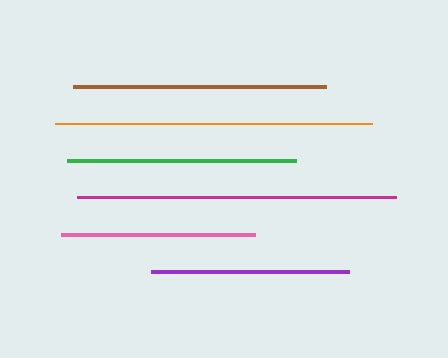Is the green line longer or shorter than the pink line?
The green line is longer than the pink line.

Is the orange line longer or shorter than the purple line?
The orange line is longer than the purple line.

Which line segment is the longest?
The magenta line is the longest at approximately 318 pixels.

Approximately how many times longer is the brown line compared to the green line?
The brown line is approximately 1.1 times the length of the green line.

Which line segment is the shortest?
The pink line is the shortest at approximately 193 pixels.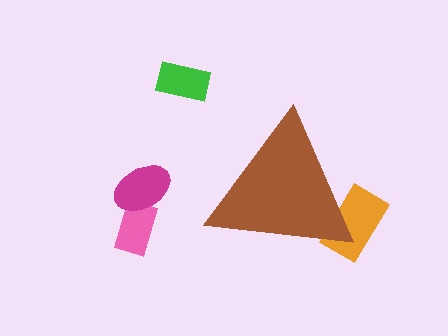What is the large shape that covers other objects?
A brown triangle.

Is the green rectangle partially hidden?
No, the green rectangle is fully visible.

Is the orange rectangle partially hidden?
Yes, the orange rectangle is partially hidden behind the brown triangle.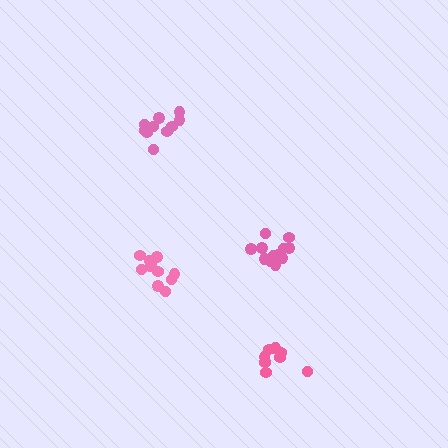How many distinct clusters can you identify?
There are 4 distinct clusters.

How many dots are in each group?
Group 1: 8 dots, Group 2: 10 dots, Group 3: 12 dots, Group 4: 11 dots (41 total).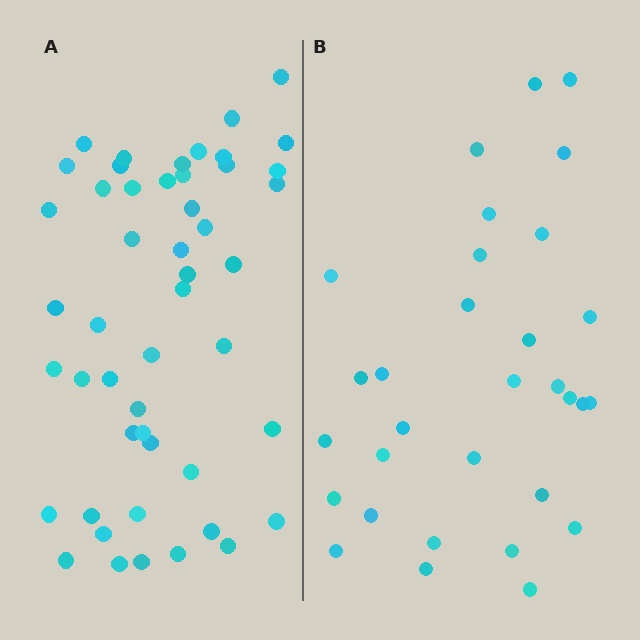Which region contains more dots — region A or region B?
Region A (the left region) has more dots.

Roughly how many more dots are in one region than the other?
Region A has approximately 20 more dots than region B.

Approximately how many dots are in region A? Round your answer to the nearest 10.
About 50 dots. (The exact count is 49, which rounds to 50.)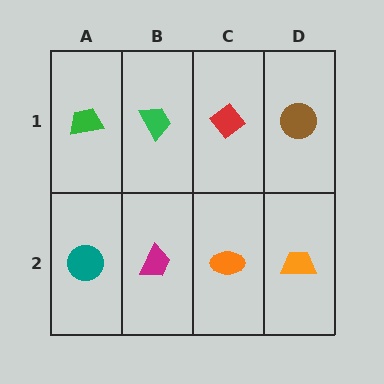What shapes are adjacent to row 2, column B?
A green trapezoid (row 1, column B), a teal circle (row 2, column A), an orange ellipse (row 2, column C).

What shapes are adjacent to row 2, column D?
A brown circle (row 1, column D), an orange ellipse (row 2, column C).